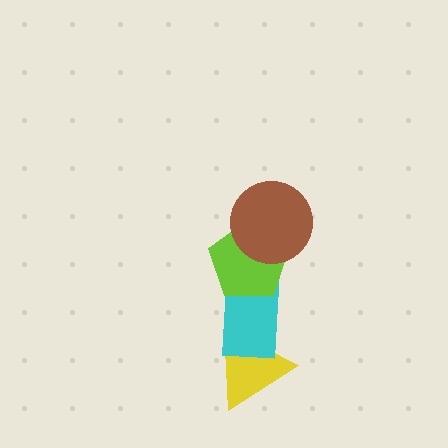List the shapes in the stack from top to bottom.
From top to bottom: the brown circle, the lime pentagon, the cyan rectangle, the yellow triangle.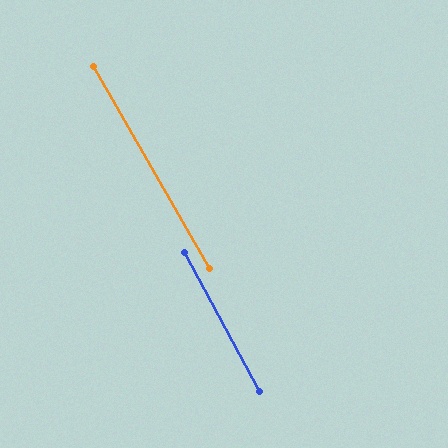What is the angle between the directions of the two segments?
Approximately 1 degree.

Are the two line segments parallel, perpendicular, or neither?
Parallel — their directions differ by only 1.5°.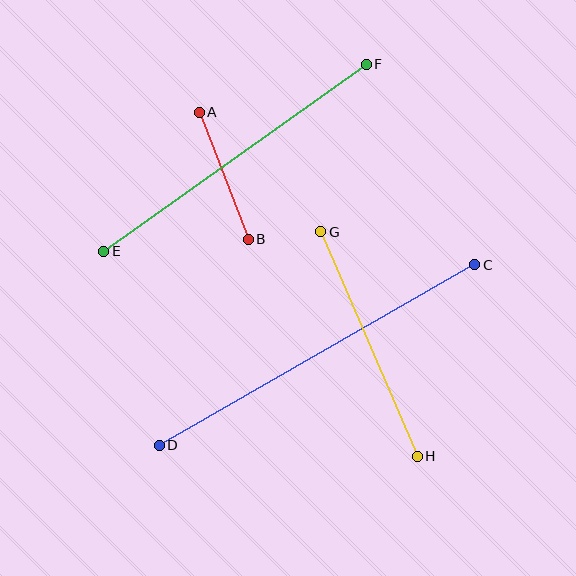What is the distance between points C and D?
The distance is approximately 363 pixels.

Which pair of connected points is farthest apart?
Points C and D are farthest apart.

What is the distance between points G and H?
The distance is approximately 244 pixels.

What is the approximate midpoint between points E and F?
The midpoint is at approximately (235, 158) pixels.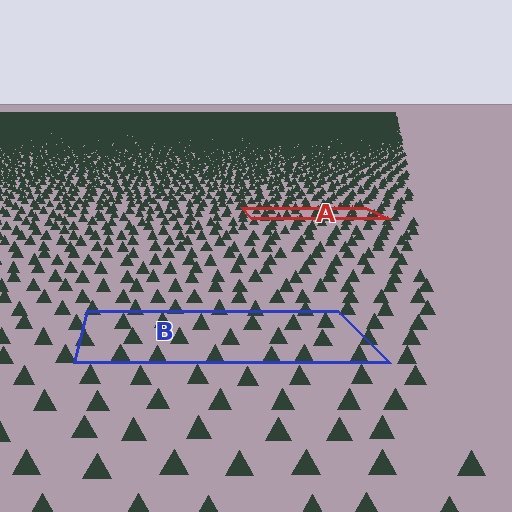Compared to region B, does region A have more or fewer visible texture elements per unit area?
Region A has more texture elements per unit area — they are packed more densely because it is farther away.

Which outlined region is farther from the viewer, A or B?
Region A is farther from the viewer — the texture elements inside it appear smaller and more densely packed.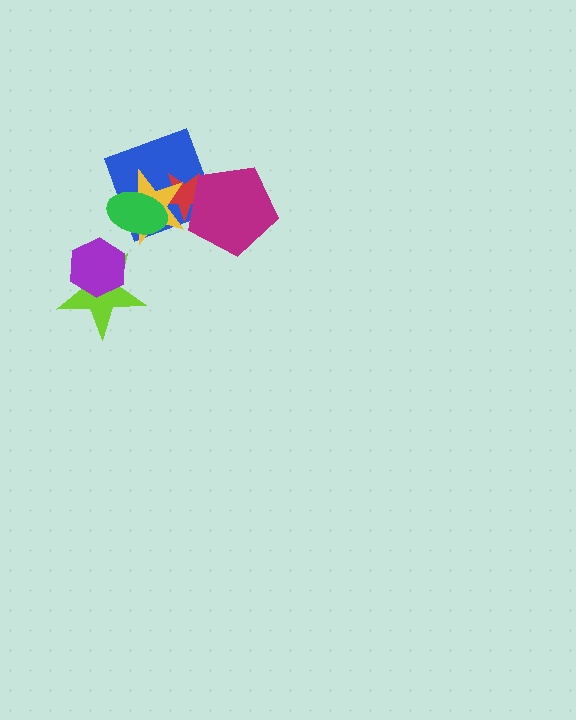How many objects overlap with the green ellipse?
3 objects overlap with the green ellipse.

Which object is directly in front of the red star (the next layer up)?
The yellow star is directly in front of the red star.